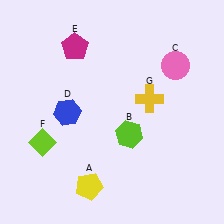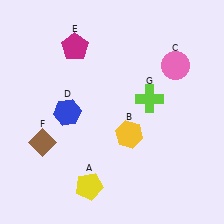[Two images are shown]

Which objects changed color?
B changed from lime to yellow. F changed from lime to brown. G changed from yellow to lime.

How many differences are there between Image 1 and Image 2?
There are 3 differences between the two images.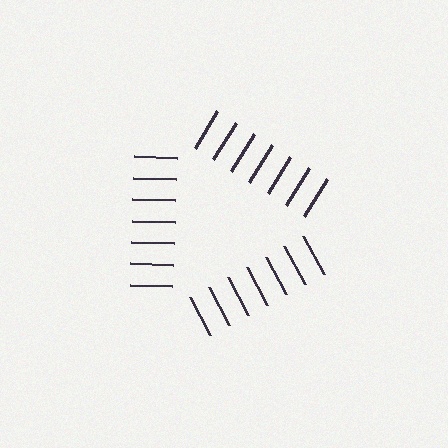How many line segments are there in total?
21 — 7 along each of the 3 edges.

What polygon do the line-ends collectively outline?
An illusory triangle — the line segments terminate on its edges but no continuous stroke is drawn.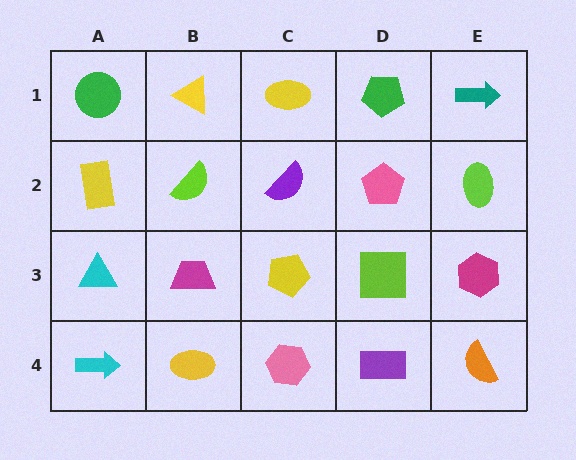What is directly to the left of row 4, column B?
A cyan arrow.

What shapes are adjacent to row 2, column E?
A teal arrow (row 1, column E), a magenta hexagon (row 3, column E), a pink pentagon (row 2, column D).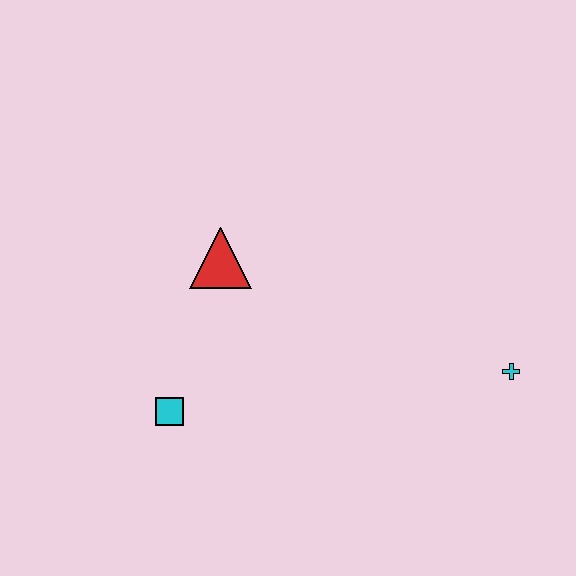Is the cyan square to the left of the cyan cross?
Yes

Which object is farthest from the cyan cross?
The cyan square is farthest from the cyan cross.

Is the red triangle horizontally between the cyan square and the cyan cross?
Yes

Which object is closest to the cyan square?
The red triangle is closest to the cyan square.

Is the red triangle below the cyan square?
No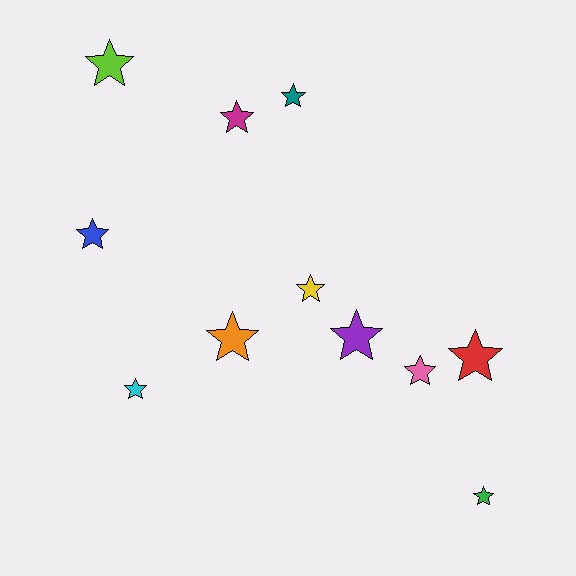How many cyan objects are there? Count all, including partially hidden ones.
There is 1 cyan object.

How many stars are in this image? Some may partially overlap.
There are 11 stars.